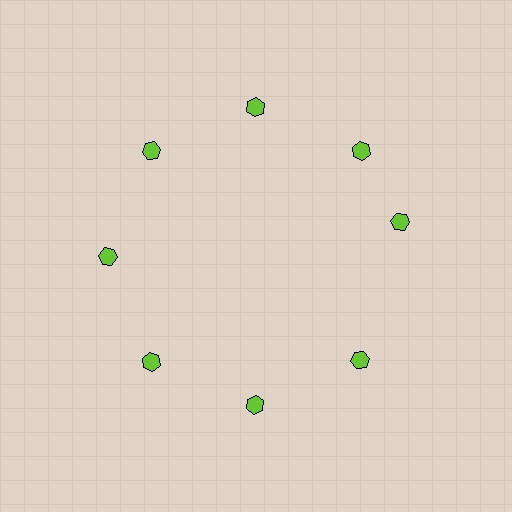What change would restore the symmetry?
The symmetry would be restored by rotating it back into even spacing with its neighbors so that all 8 hexagons sit at equal angles and equal distance from the center.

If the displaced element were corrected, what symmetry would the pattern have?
It would have 8-fold rotational symmetry — the pattern would map onto itself every 45 degrees.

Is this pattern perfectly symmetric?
No. The 8 lime hexagons are arranged in a ring, but one element near the 3 o'clock position is rotated out of alignment along the ring, breaking the 8-fold rotational symmetry.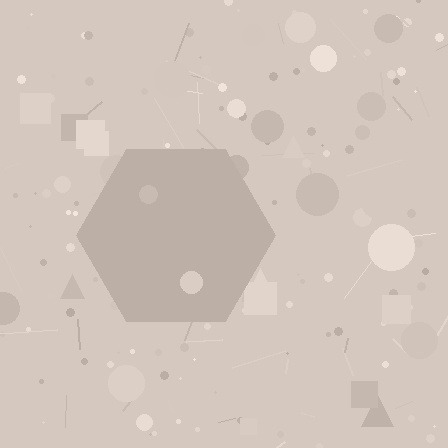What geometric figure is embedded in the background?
A hexagon is embedded in the background.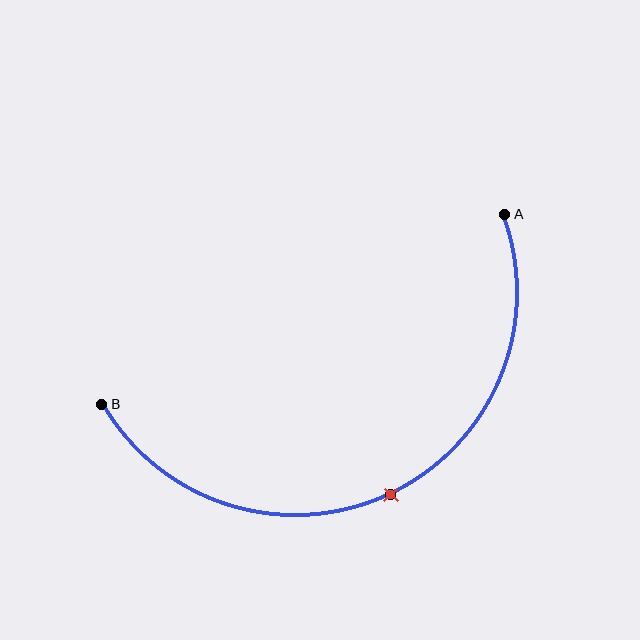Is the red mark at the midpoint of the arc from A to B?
Yes. The red mark lies on the arc at equal arc-length from both A and B — it is the arc midpoint.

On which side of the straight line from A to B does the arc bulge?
The arc bulges below the straight line connecting A and B.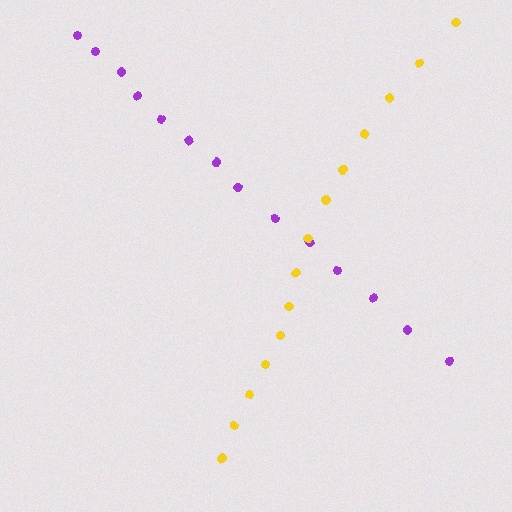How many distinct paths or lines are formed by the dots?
There are 2 distinct paths.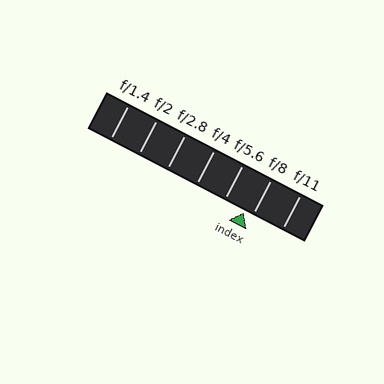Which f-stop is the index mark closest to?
The index mark is closest to f/8.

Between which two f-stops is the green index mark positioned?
The index mark is between f/5.6 and f/8.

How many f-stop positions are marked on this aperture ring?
There are 7 f-stop positions marked.